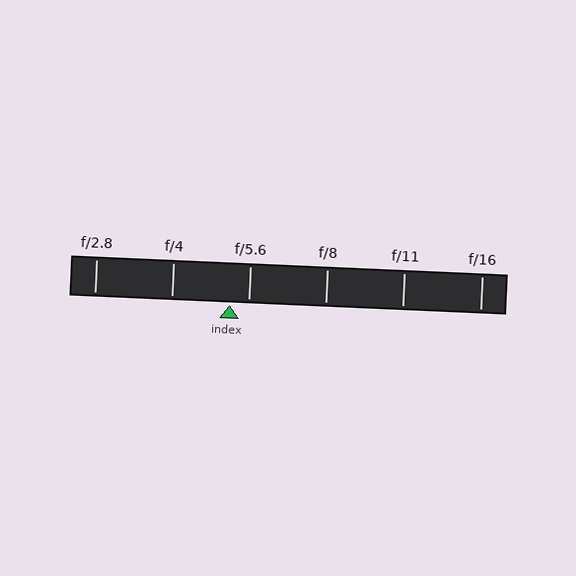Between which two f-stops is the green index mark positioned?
The index mark is between f/4 and f/5.6.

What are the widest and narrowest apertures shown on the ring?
The widest aperture shown is f/2.8 and the narrowest is f/16.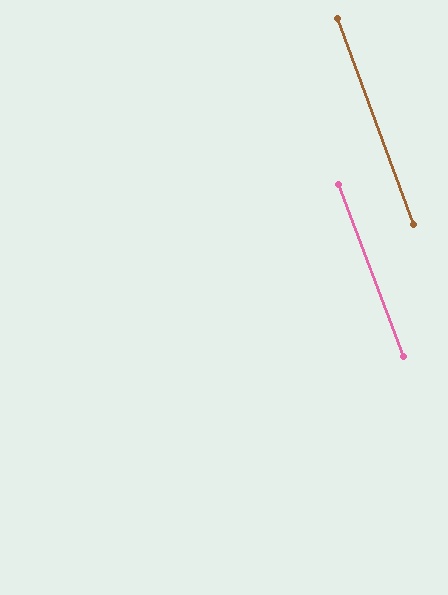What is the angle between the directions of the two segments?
Approximately 0 degrees.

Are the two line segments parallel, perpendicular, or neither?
Parallel — their directions differ by only 0.3°.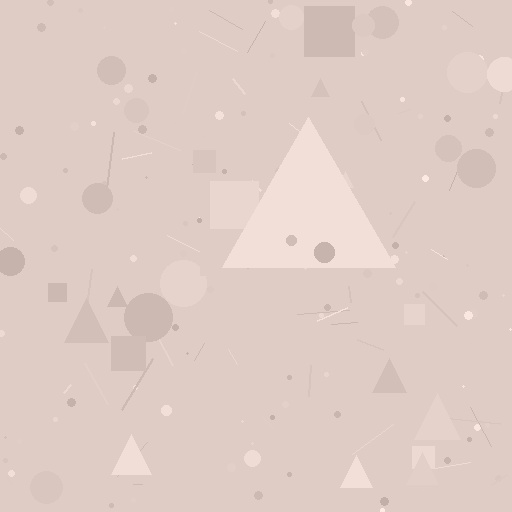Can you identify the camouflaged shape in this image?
The camouflaged shape is a triangle.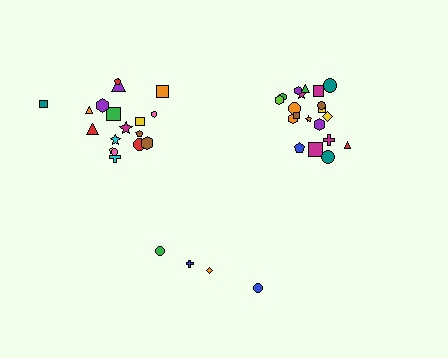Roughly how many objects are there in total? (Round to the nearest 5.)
Roughly 45 objects in total.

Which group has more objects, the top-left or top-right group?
The top-right group.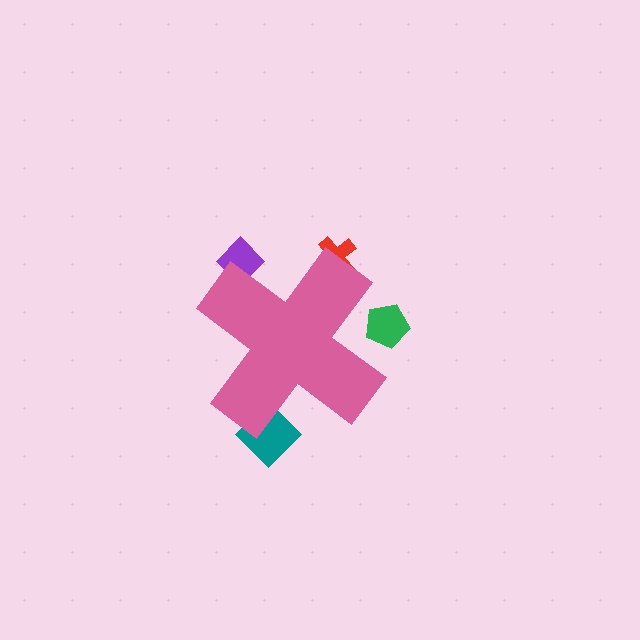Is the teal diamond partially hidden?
Yes, the teal diamond is partially hidden behind the pink cross.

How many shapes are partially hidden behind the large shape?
4 shapes are partially hidden.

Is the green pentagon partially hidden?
Yes, the green pentagon is partially hidden behind the pink cross.